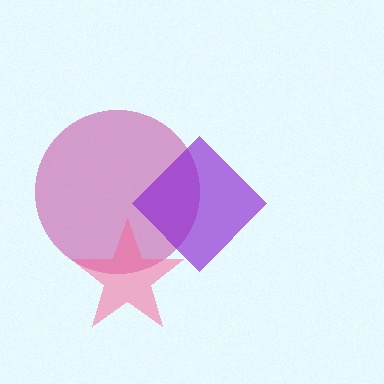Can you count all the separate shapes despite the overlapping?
Yes, there are 3 separate shapes.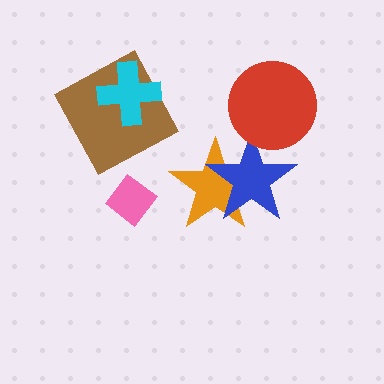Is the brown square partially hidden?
Yes, it is partially covered by another shape.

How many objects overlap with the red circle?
1 object overlaps with the red circle.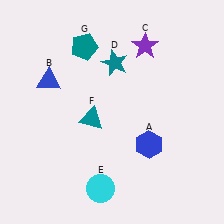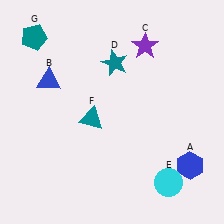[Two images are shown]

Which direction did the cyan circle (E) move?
The cyan circle (E) moved right.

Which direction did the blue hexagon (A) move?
The blue hexagon (A) moved right.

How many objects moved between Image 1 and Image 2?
3 objects moved between the two images.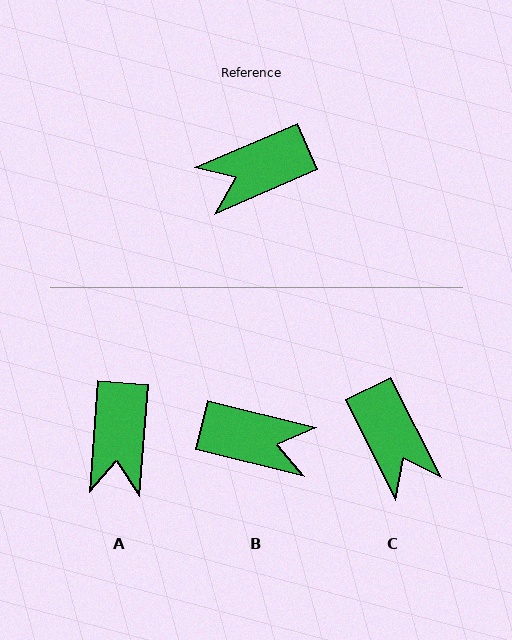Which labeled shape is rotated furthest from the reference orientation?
B, about 143 degrees away.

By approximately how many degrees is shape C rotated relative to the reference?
Approximately 93 degrees counter-clockwise.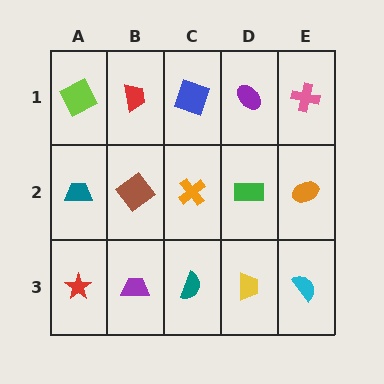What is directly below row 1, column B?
A brown diamond.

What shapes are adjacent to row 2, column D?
A purple ellipse (row 1, column D), a yellow trapezoid (row 3, column D), an orange cross (row 2, column C), an orange ellipse (row 2, column E).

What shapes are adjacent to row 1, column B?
A brown diamond (row 2, column B), a lime square (row 1, column A), a blue square (row 1, column C).